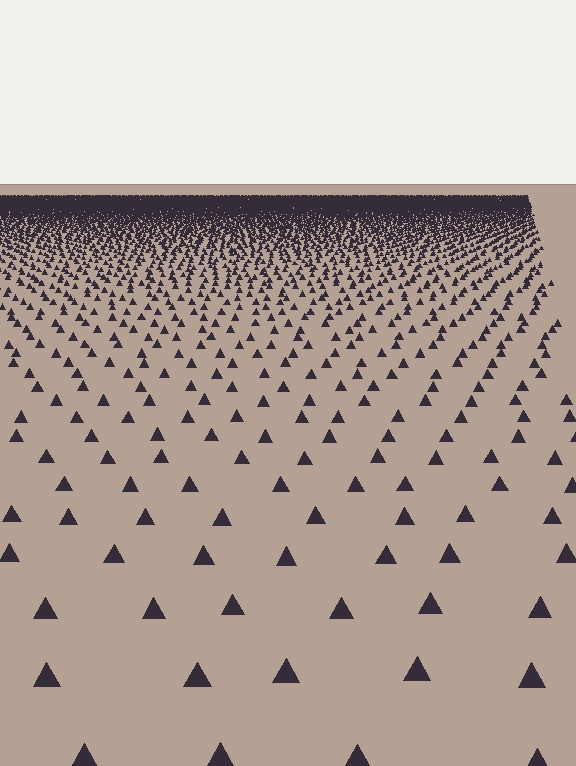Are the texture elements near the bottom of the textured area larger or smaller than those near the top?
Larger. Near the bottom, elements are closer to the viewer and appear at a bigger on-screen size.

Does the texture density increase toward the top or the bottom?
Density increases toward the top.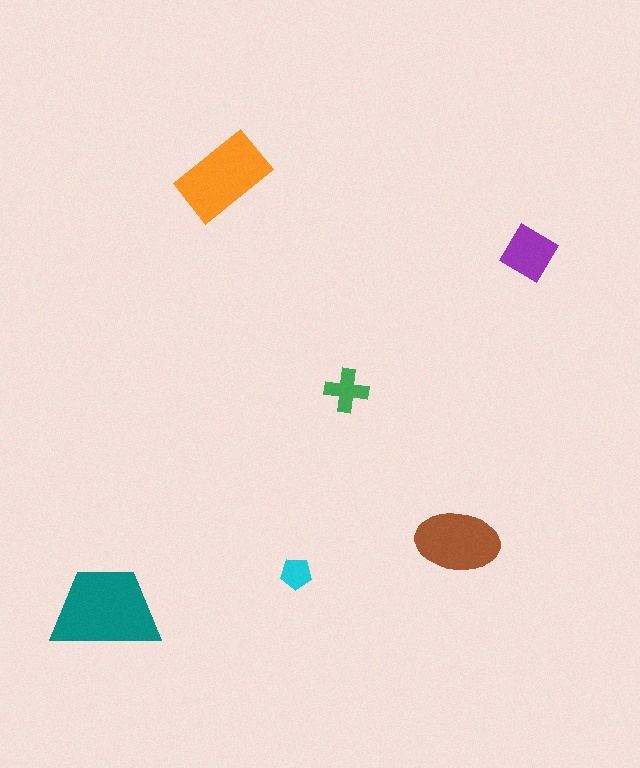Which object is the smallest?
The cyan pentagon.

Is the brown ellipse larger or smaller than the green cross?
Larger.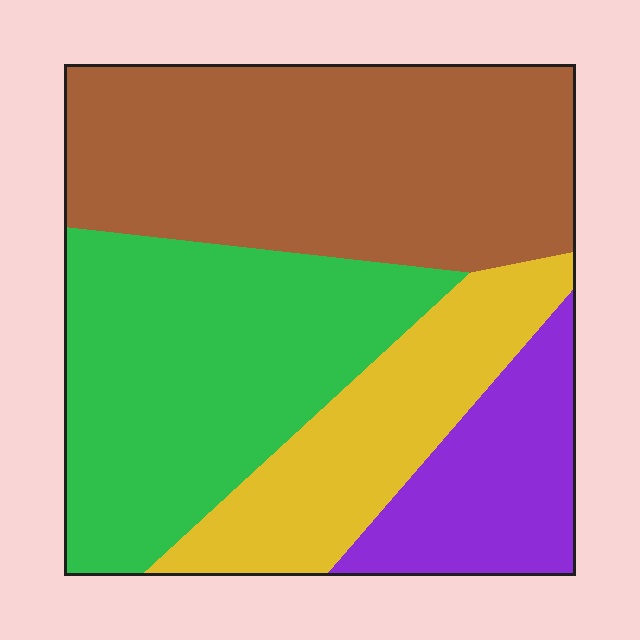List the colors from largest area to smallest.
From largest to smallest: brown, green, yellow, purple.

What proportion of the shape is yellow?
Yellow takes up about one sixth (1/6) of the shape.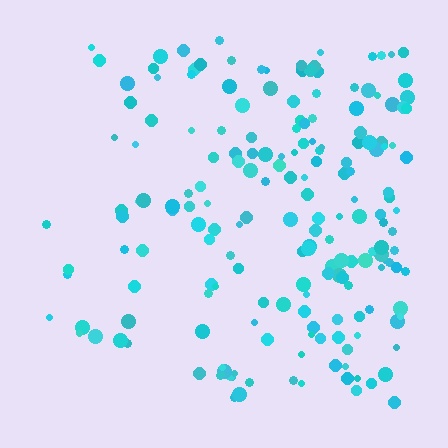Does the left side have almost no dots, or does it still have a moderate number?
Still a moderate number, just noticeably fewer than the right.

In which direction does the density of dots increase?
From left to right, with the right side densest.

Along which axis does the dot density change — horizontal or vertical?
Horizontal.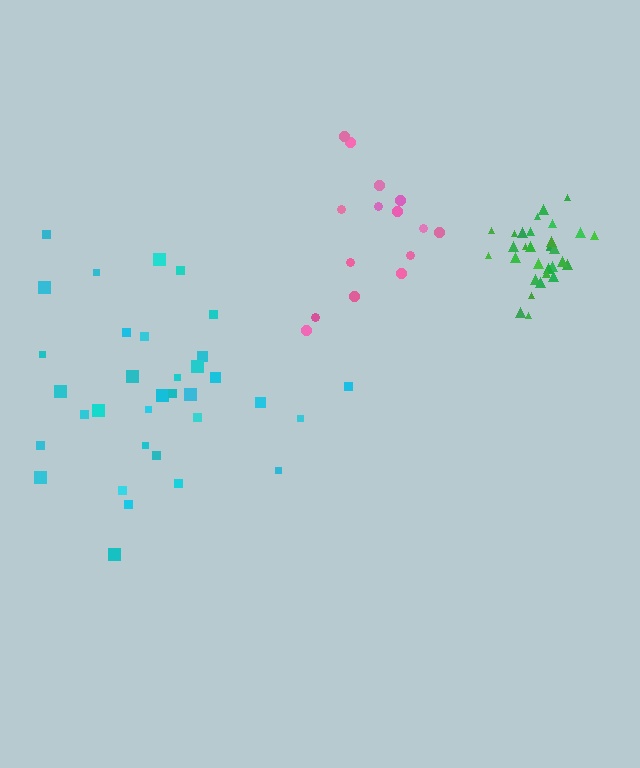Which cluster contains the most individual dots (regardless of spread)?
Cyan (34).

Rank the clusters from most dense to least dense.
green, cyan, pink.